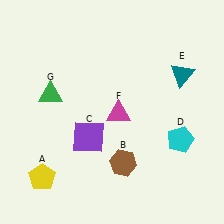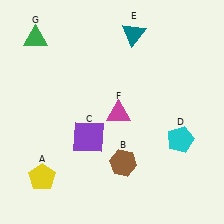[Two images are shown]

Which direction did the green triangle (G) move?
The green triangle (G) moved up.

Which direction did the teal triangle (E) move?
The teal triangle (E) moved left.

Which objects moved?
The objects that moved are: the teal triangle (E), the green triangle (G).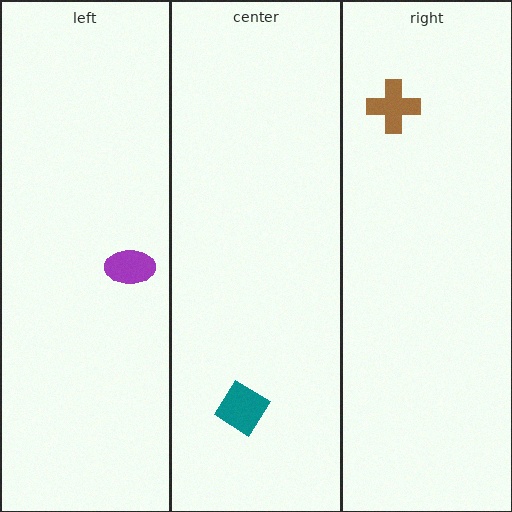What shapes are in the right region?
The brown cross.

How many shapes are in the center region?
1.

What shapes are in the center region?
The teal diamond.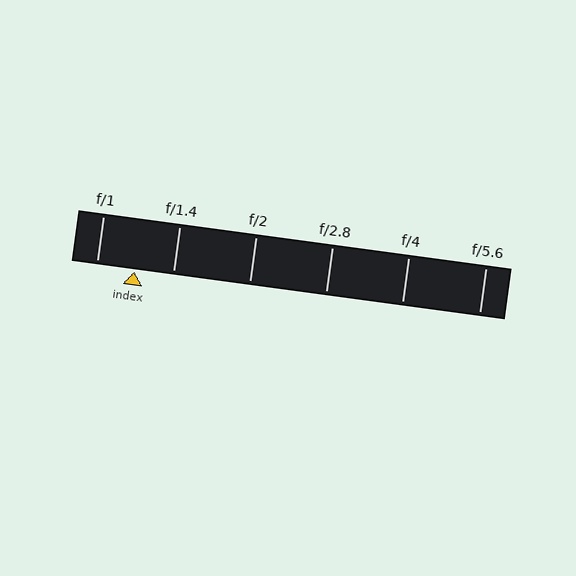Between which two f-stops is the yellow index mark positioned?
The index mark is between f/1 and f/1.4.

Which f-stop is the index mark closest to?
The index mark is closest to f/1.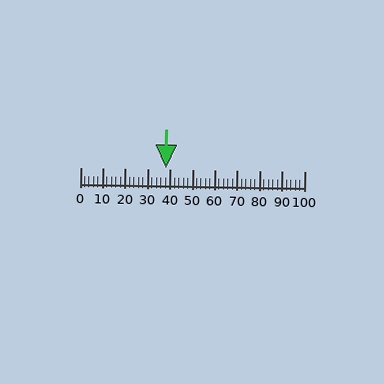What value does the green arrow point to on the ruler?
The green arrow points to approximately 38.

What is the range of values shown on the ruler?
The ruler shows values from 0 to 100.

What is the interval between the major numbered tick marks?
The major tick marks are spaced 10 units apart.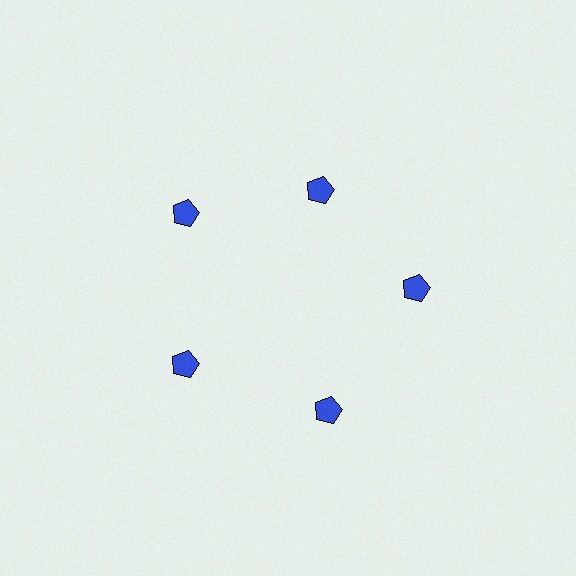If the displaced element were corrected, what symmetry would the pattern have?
It would have 5-fold rotational symmetry — the pattern would map onto itself every 72 degrees.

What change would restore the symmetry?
The symmetry would be restored by moving it outward, back onto the ring so that all 5 pentagons sit at equal angles and equal distance from the center.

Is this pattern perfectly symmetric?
No. The 5 blue pentagons are arranged in a ring, but one element near the 1 o'clock position is pulled inward toward the center, breaking the 5-fold rotational symmetry.